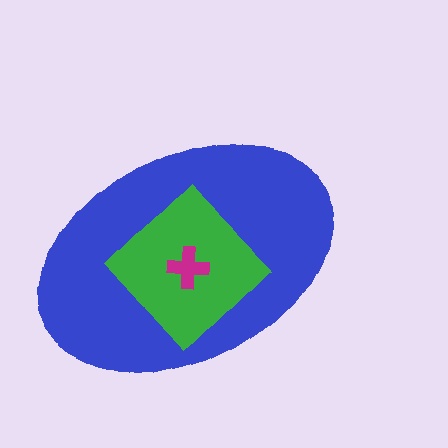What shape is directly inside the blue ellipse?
The green diamond.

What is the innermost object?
The magenta cross.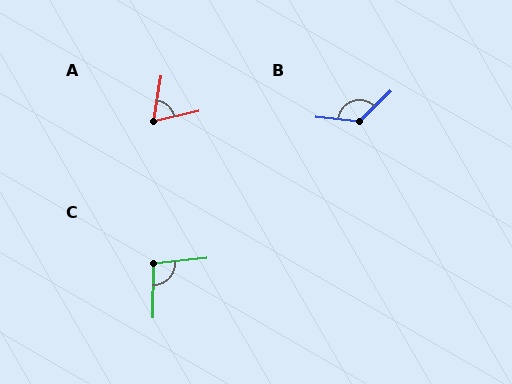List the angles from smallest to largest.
A (67°), C (97°), B (130°).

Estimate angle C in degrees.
Approximately 97 degrees.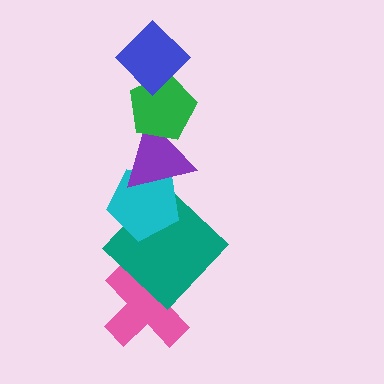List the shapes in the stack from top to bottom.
From top to bottom: the blue diamond, the green pentagon, the purple triangle, the cyan pentagon, the teal diamond, the pink cross.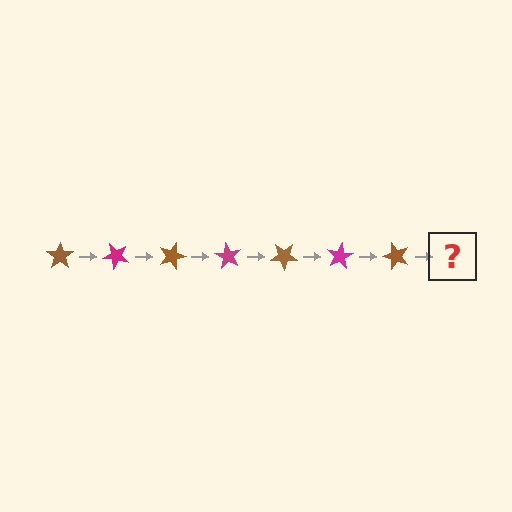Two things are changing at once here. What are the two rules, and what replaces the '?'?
The two rules are that it rotates 45 degrees each step and the color cycles through brown and magenta. The '?' should be a magenta star, rotated 315 degrees from the start.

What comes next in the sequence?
The next element should be a magenta star, rotated 315 degrees from the start.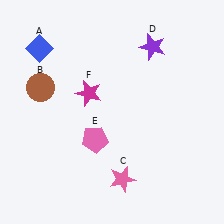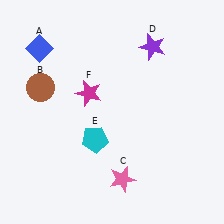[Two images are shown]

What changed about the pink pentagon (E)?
In Image 1, E is pink. In Image 2, it changed to cyan.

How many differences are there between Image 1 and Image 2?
There is 1 difference between the two images.